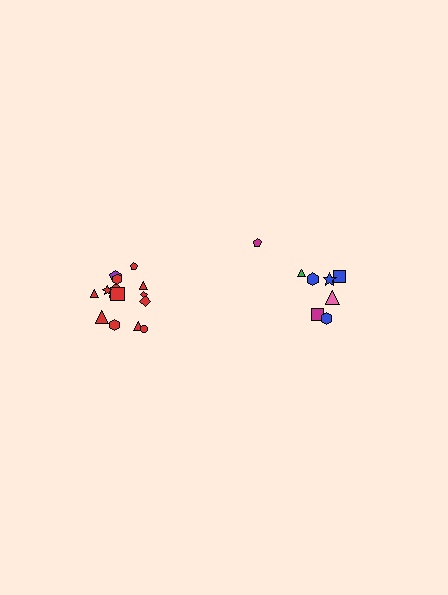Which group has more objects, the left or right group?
The left group.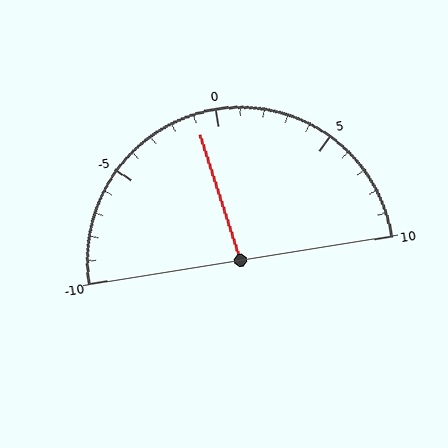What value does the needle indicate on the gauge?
The needle indicates approximately -1.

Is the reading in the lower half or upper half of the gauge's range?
The reading is in the lower half of the range (-10 to 10).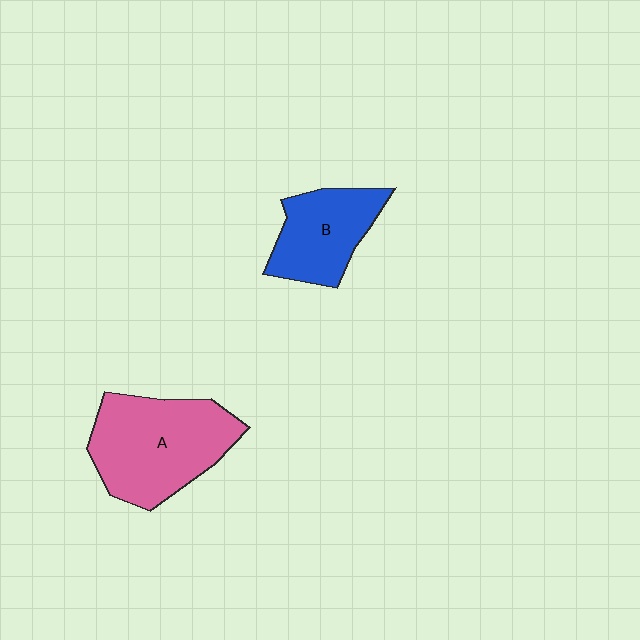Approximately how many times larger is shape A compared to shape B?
Approximately 1.5 times.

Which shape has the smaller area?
Shape B (blue).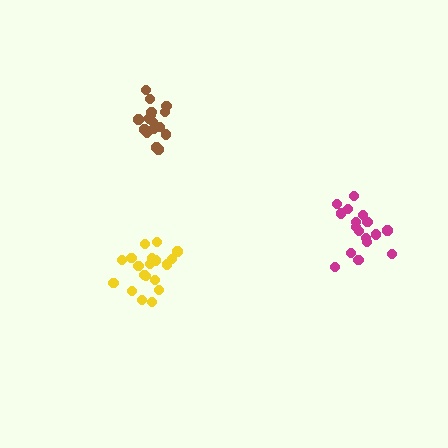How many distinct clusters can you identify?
There are 3 distinct clusters.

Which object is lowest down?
The yellow cluster is bottommost.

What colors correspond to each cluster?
The clusters are colored: magenta, yellow, brown.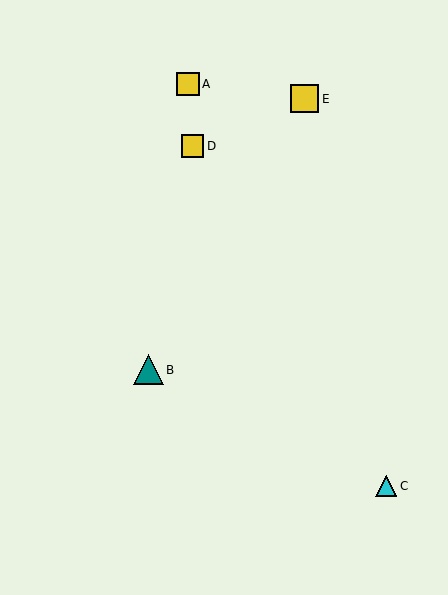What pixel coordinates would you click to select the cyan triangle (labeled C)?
Click at (386, 486) to select the cyan triangle C.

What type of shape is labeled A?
Shape A is a yellow square.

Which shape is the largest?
The teal triangle (labeled B) is the largest.